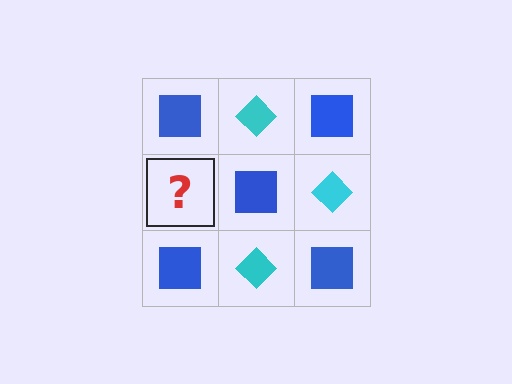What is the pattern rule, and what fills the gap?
The rule is that it alternates blue square and cyan diamond in a checkerboard pattern. The gap should be filled with a cyan diamond.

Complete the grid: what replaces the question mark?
The question mark should be replaced with a cyan diamond.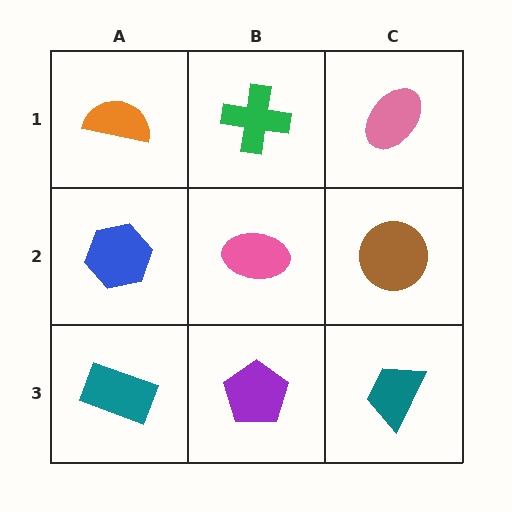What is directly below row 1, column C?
A brown circle.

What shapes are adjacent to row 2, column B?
A green cross (row 1, column B), a purple pentagon (row 3, column B), a blue hexagon (row 2, column A), a brown circle (row 2, column C).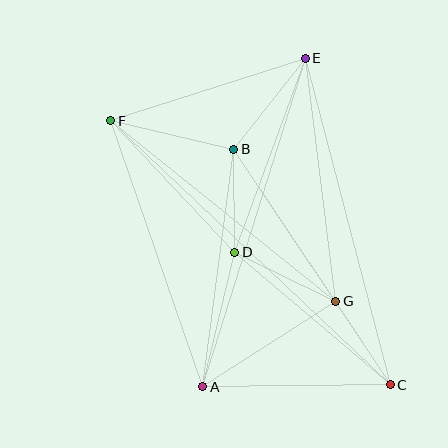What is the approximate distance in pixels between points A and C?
The distance between A and C is approximately 187 pixels.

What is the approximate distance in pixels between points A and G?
The distance between A and G is approximately 158 pixels.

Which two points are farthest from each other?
Points C and F are farthest from each other.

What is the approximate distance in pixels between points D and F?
The distance between D and F is approximately 181 pixels.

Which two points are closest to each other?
Points C and G are closest to each other.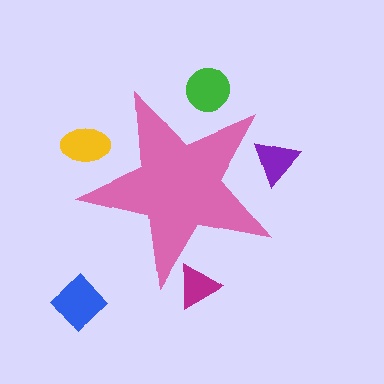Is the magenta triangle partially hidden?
Yes, the magenta triangle is partially hidden behind the pink star.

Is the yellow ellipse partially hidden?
Yes, the yellow ellipse is partially hidden behind the pink star.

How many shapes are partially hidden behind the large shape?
4 shapes are partially hidden.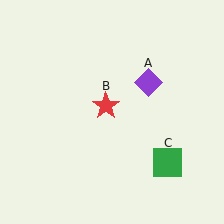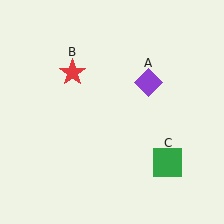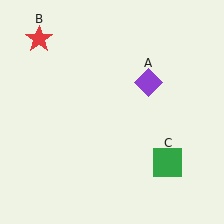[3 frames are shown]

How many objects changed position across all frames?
1 object changed position: red star (object B).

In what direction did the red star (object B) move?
The red star (object B) moved up and to the left.